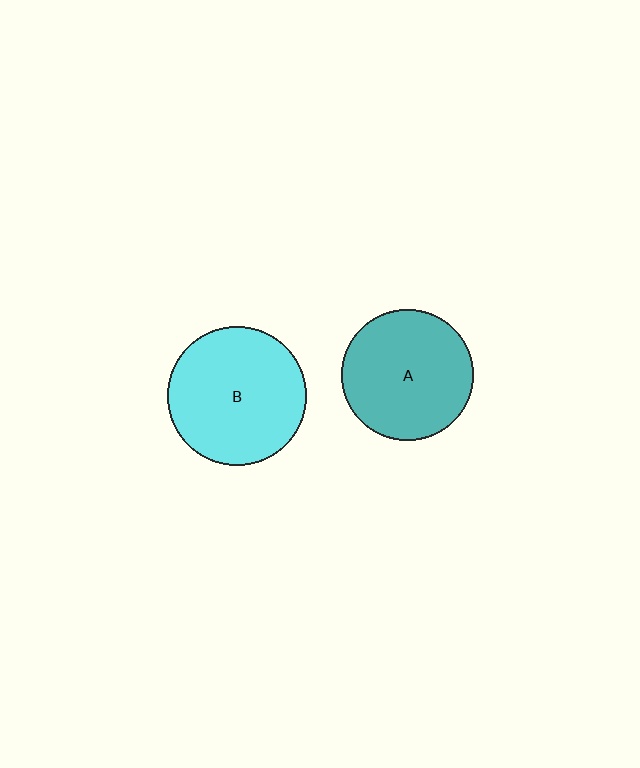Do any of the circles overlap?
No, none of the circles overlap.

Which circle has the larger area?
Circle B (cyan).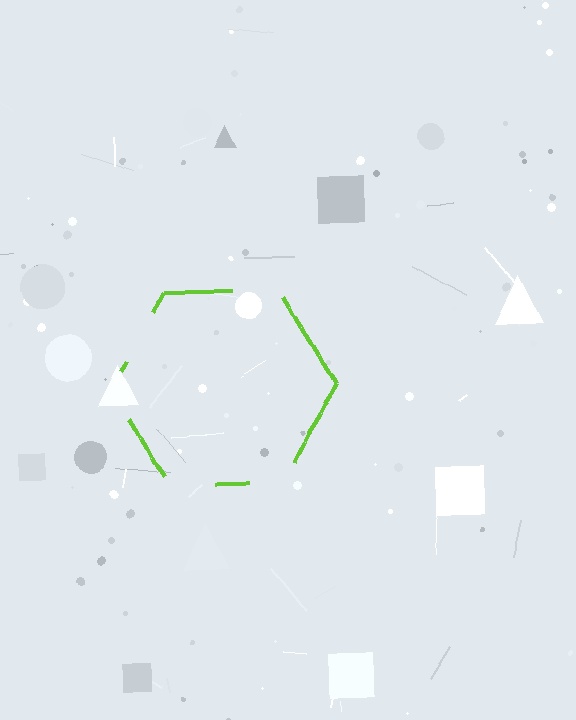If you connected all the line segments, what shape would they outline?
They would outline a hexagon.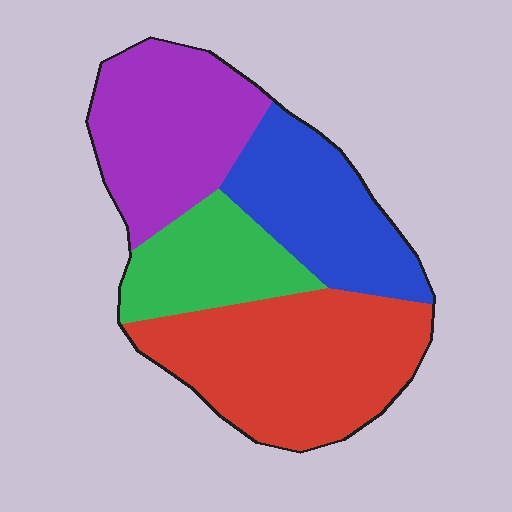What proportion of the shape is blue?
Blue covers roughly 20% of the shape.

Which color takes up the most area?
Red, at roughly 35%.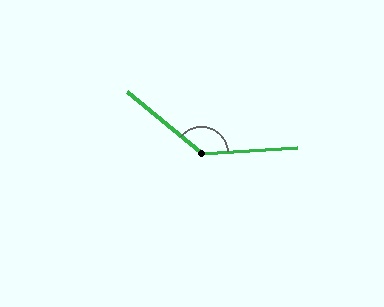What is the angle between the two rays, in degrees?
Approximately 137 degrees.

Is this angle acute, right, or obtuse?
It is obtuse.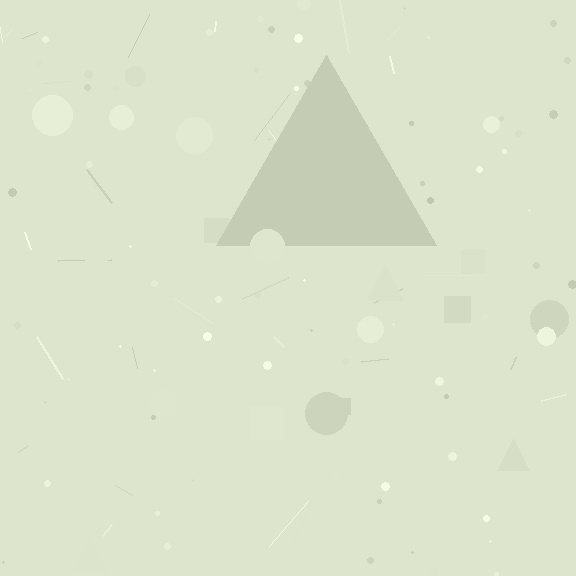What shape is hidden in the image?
A triangle is hidden in the image.